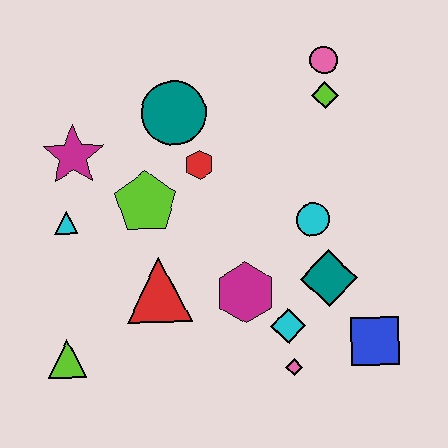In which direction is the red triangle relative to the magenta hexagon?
The red triangle is to the left of the magenta hexagon.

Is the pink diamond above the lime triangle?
No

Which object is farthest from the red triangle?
The pink circle is farthest from the red triangle.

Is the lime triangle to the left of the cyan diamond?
Yes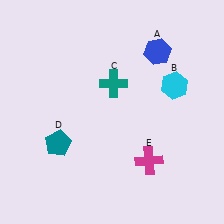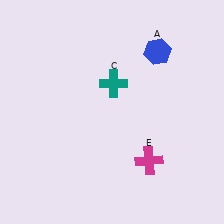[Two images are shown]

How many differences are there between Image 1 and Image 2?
There are 2 differences between the two images.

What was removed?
The cyan hexagon (B), the teal pentagon (D) were removed in Image 2.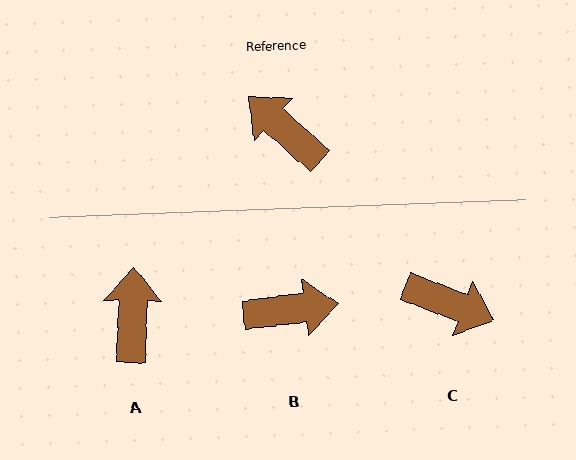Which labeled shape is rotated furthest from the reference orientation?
C, about 158 degrees away.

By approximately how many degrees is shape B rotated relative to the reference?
Approximately 131 degrees clockwise.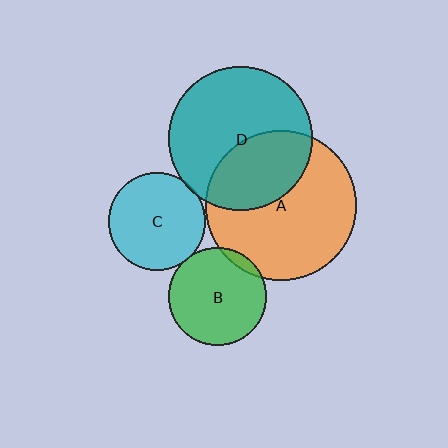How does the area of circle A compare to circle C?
Approximately 2.4 times.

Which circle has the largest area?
Circle A (orange).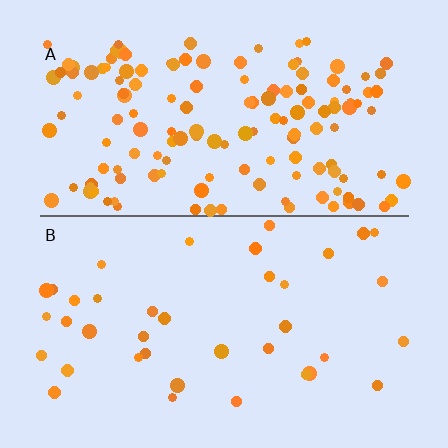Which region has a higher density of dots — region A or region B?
A (the top).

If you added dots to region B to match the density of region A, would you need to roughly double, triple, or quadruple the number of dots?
Approximately quadruple.